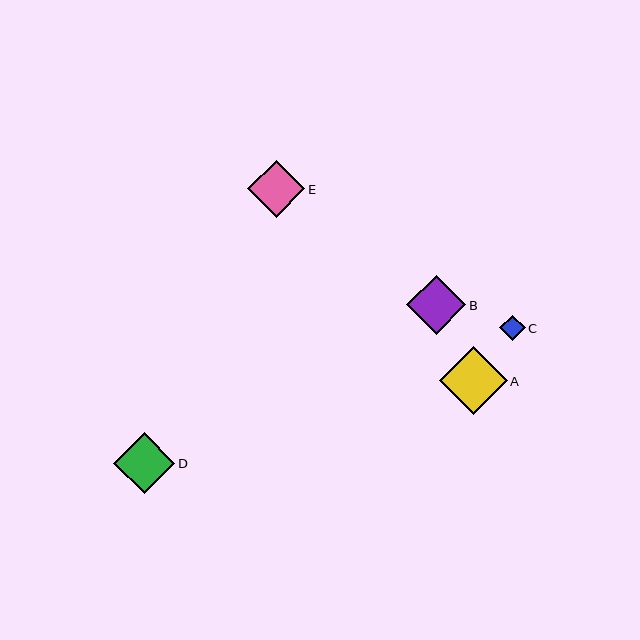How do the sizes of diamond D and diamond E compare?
Diamond D and diamond E are approximately the same size.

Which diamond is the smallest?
Diamond C is the smallest with a size of approximately 26 pixels.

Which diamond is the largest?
Diamond A is the largest with a size of approximately 68 pixels.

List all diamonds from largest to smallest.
From largest to smallest: A, D, B, E, C.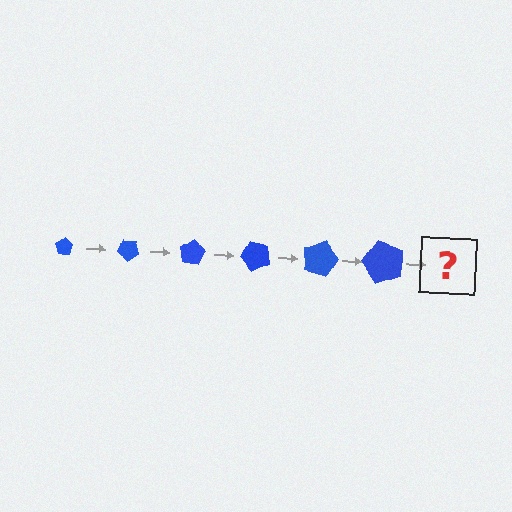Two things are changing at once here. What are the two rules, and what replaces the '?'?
The two rules are that the pentagon grows larger each step and it rotates 40 degrees each step. The '?' should be a pentagon, larger than the previous one and rotated 240 degrees from the start.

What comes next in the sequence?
The next element should be a pentagon, larger than the previous one and rotated 240 degrees from the start.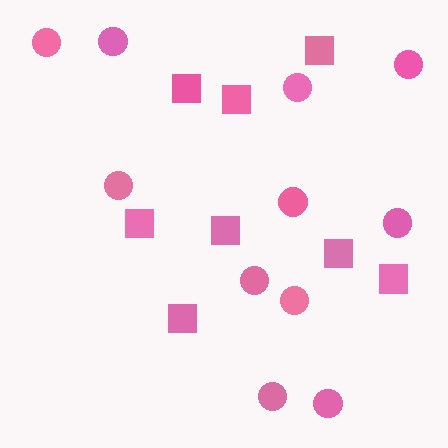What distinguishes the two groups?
There are 2 groups: one group of squares (8) and one group of circles (11).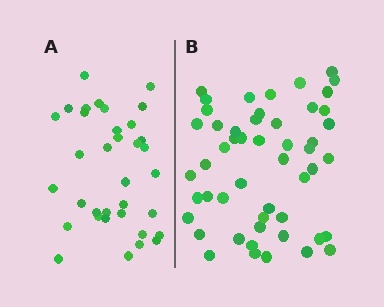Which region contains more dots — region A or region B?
Region B (the right region) has more dots.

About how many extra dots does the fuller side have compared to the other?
Region B has approximately 15 more dots than region A.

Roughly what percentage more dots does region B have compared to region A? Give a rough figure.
About 45% more.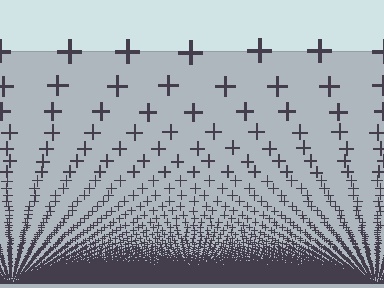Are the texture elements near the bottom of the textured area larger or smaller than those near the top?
Smaller. The gradient is inverted — elements near the bottom are smaller and denser.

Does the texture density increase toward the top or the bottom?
Density increases toward the bottom.